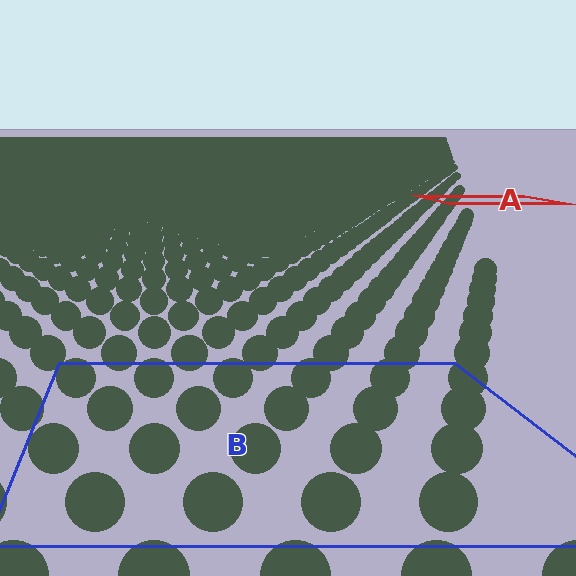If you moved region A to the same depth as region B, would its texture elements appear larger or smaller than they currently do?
They would appear larger. At a closer depth, the same texture elements are projected at a bigger on-screen size.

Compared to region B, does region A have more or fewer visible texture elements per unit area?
Region A has more texture elements per unit area — they are packed more densely because it is farther away.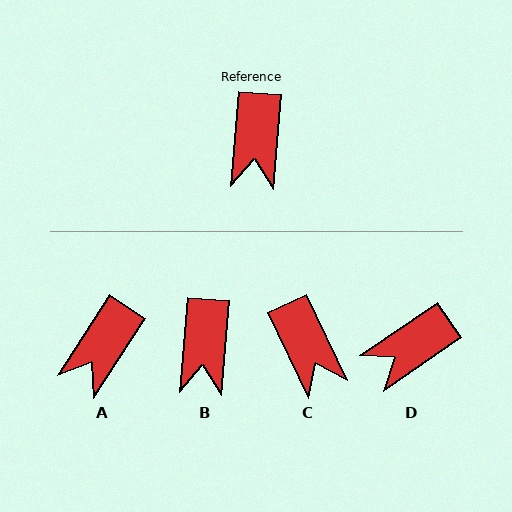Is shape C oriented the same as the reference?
No, it is off by about 30 degrees.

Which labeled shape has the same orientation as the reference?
B.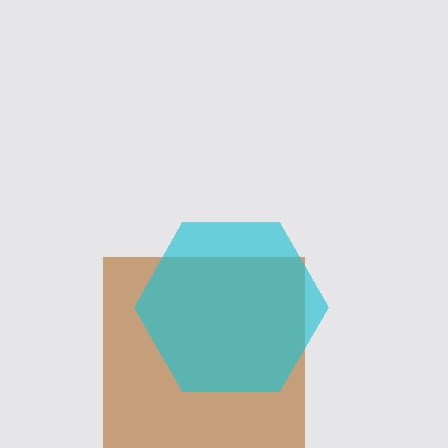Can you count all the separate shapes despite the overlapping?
Yes, there are 2 separate shapes.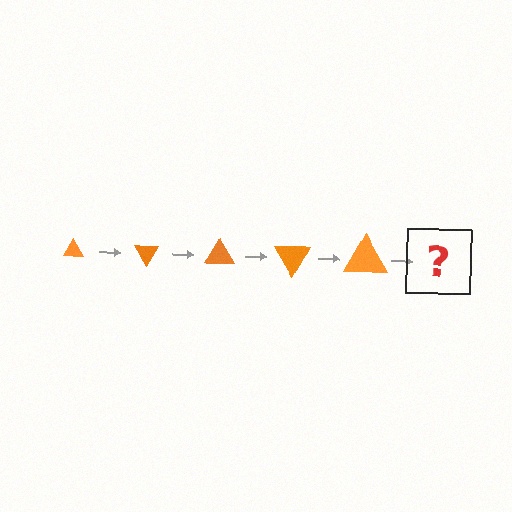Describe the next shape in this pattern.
It should be a triangle, larger than the previous one and rotated 300 degrees from the start.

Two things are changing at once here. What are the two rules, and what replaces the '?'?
The two rules are that the triangle grows larger each step and it rotates 60 degrees each step. The '?' should be a triangle, larger than the previous one and rotated 300 degrees from the start.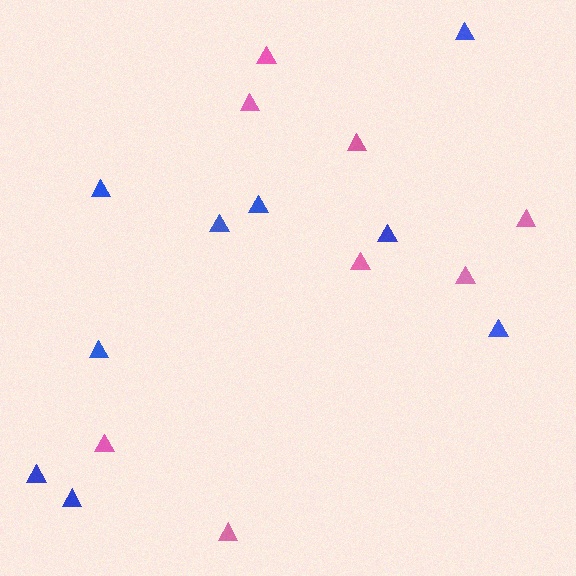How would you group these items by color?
There are 2 groups: one group of blue triangles (9) and one group of pink triangles (8).